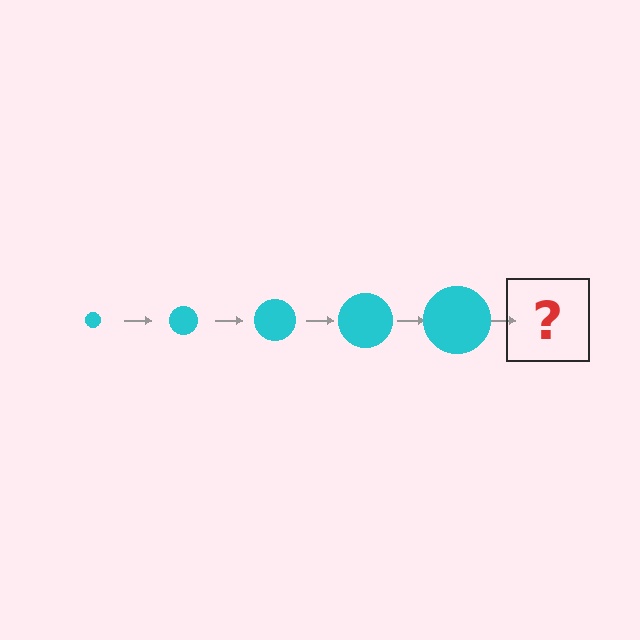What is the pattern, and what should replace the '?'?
The pattern is that the circle gets progressively larger each step. The '?' should be a cyan circle, larger than the previous one.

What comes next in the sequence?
The next element should be a cyan circle, larger than the previous one.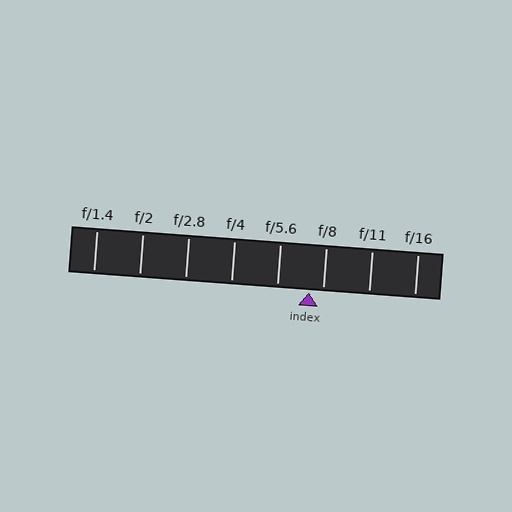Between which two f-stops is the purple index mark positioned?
The index mark is between f/5.6 and f/8.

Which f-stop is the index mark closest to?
The index mark is closest to f/8.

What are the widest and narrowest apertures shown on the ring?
The widest aperture shown is f/1.4 and the narrowest is f/16.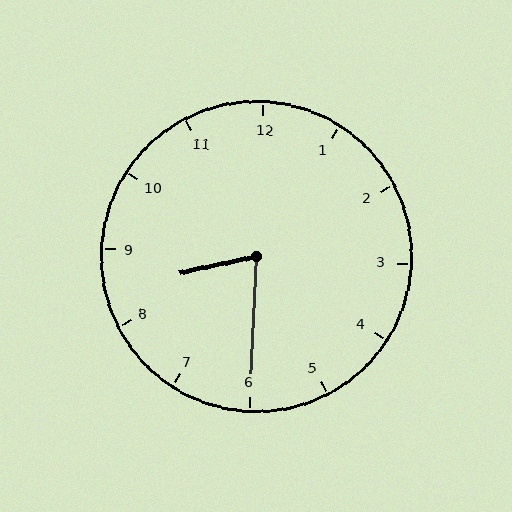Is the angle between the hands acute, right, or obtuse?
It is acute.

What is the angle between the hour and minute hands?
Approximately 75 degrees.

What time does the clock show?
8:30.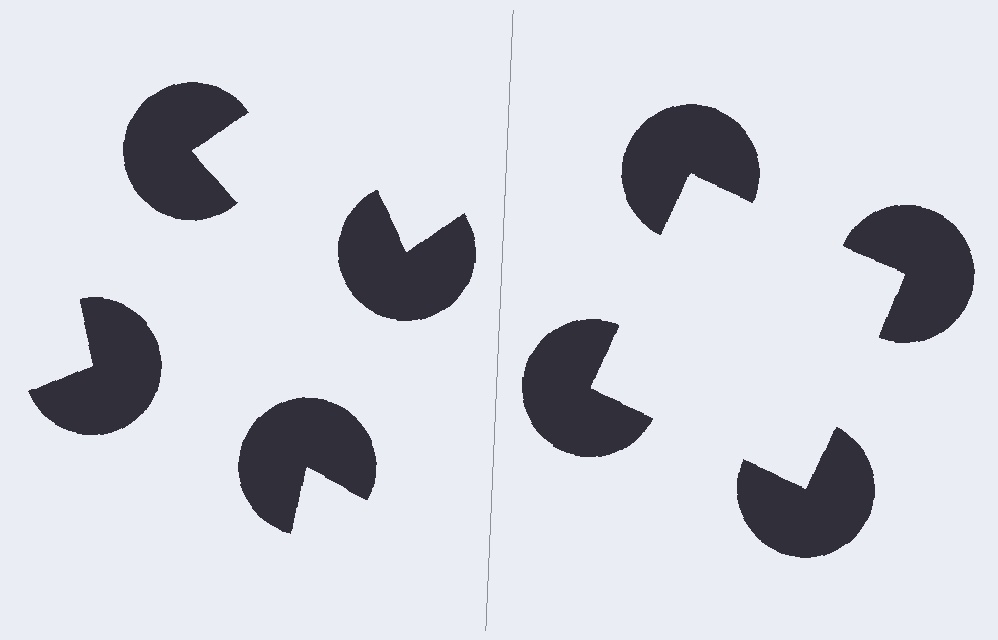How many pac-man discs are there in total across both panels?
8 — 4 on each side.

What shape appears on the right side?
An illusory square.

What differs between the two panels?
The pac-man discs are positioned identically on both sides; only the wedge orientations differ. On the right they align to a square; on the left they are misaligned.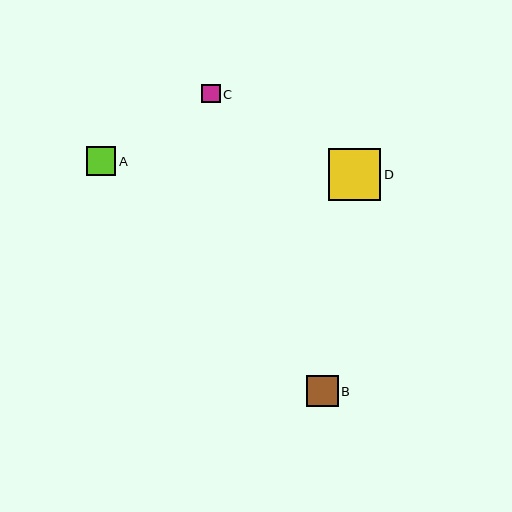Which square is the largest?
Square D is the largest with a size of approximately 52 pixels.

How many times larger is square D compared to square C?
Square D is approximately 2.8 times the size of square C.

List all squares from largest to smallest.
From largest to smallest: D, B, A, C.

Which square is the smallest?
Square C is the smallest with a size of approximately 18 pixels.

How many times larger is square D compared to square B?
Square D is approximately 1.7 times the size of square B.